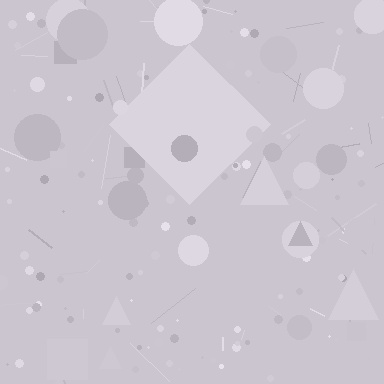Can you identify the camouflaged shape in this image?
The camouflaged shape is a diamond.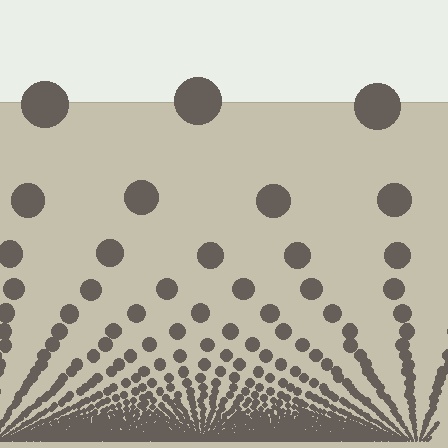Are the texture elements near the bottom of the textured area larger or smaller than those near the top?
Smaller. The gradient is inverted — elements near the bottom are smaller and denser.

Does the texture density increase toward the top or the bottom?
Density increases toward the bottom.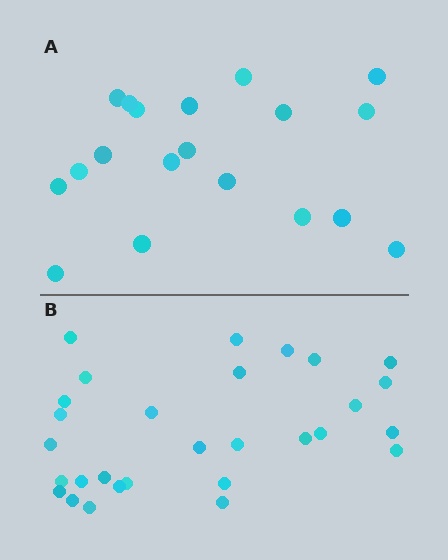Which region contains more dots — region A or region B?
Region B (the bottom region) has more dots.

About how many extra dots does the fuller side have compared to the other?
Region B has roughly 10 or so more dots than region A.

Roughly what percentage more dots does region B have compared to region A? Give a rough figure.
About 55% more.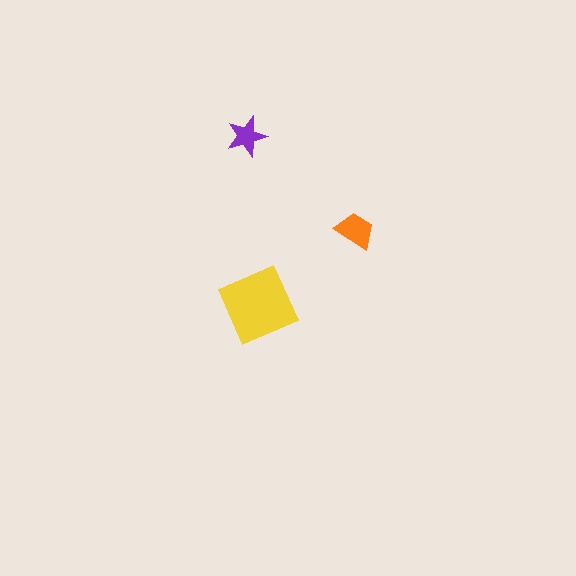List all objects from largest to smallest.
The yellow square, the orange trapezoid, the purple star.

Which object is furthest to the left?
The purple star is leftmost.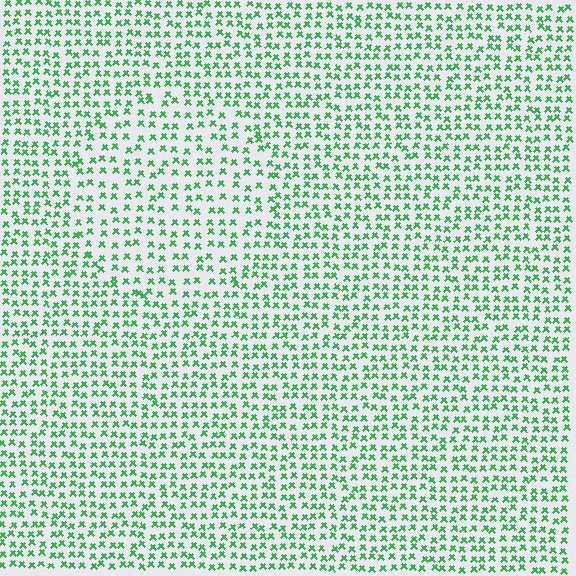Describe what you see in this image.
The image contains small green elements arranged at two different densities. A circle-shaped region is visible where the elements are less densely packed than the surrounding area.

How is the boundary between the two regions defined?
The boundary is defined by a change in element density (approximately 1.4x ratio). All elements are the same color, size, and shape.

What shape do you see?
I see a circle.